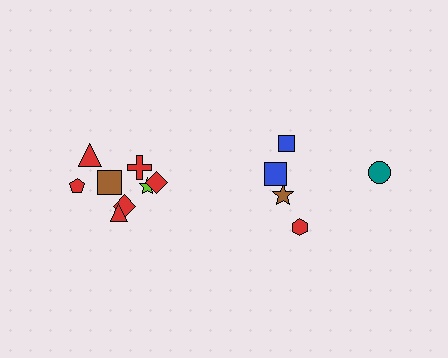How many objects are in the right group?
There are 5 objects.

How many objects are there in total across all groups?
There are 13 objects.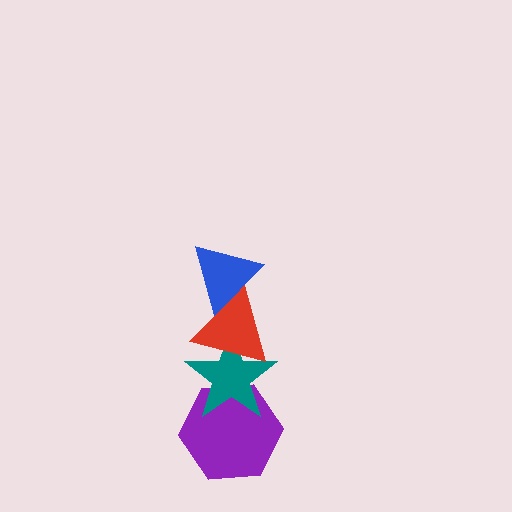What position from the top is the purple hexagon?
The purple hexagon is 4th from the top.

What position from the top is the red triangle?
The red triangle is 2nd from the top.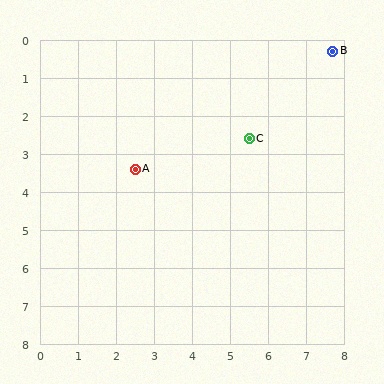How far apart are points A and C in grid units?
Points A and C are about 3.1 grid units apart.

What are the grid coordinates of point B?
Point B is at approximately (7.7, 0.3).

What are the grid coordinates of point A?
Point A is at approximately (2.5, 3.4).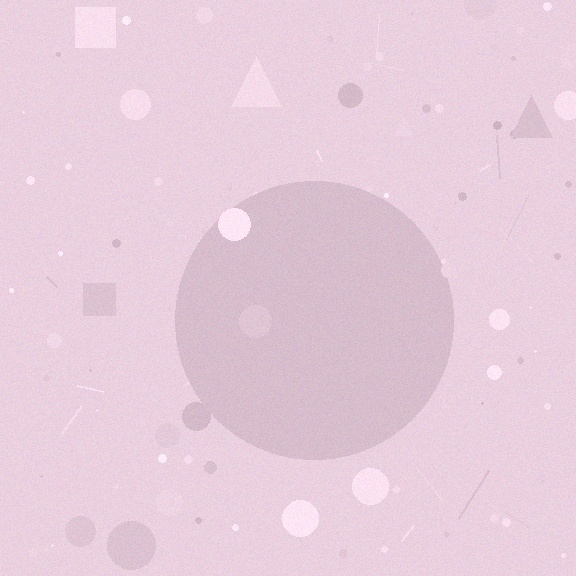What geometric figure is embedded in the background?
A circle is embedded in the background.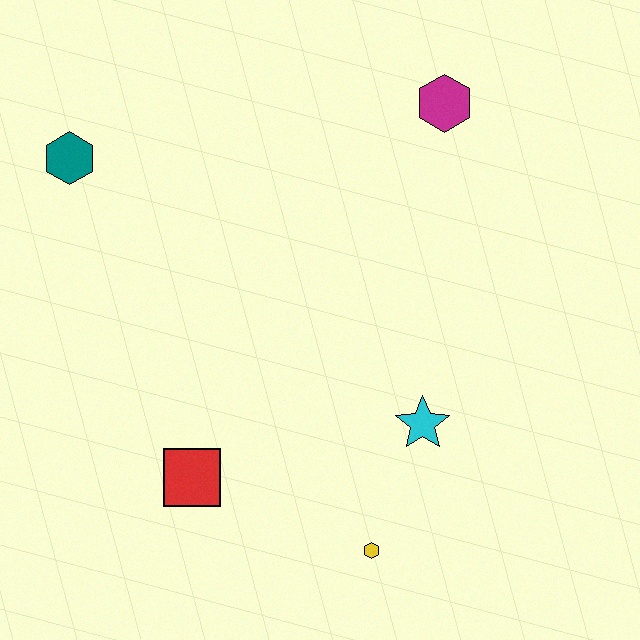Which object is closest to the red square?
The yellow hexagon is closest to the red square.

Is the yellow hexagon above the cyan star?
No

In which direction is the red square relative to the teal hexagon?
The red square is below the teal hexagon.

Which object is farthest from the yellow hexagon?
The teal hexagon is farthest from the yellow hexagon.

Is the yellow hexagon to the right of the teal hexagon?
Yes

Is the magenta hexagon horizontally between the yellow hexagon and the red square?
No